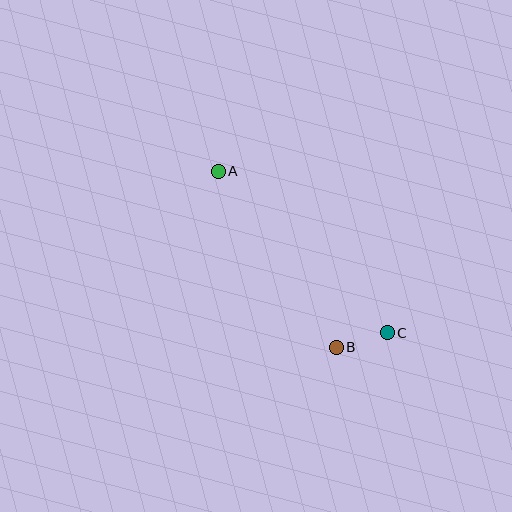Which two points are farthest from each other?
Points A and C are farthest from each other.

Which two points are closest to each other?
Points B and C are closest to each other.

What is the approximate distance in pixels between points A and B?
The distance between A and B is approximately 212 pixels.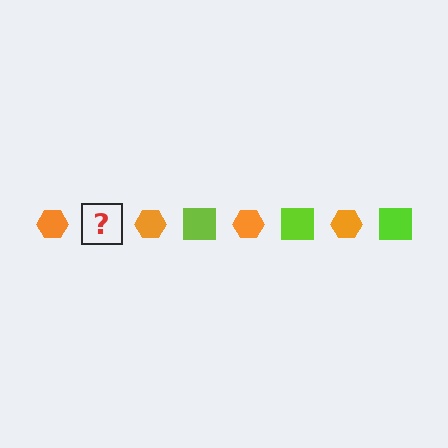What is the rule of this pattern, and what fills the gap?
The rule is that the pattern alternates between orange hexagon and lime square. The gap should be filled with a lime square.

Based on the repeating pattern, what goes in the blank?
The blank should be a lime square.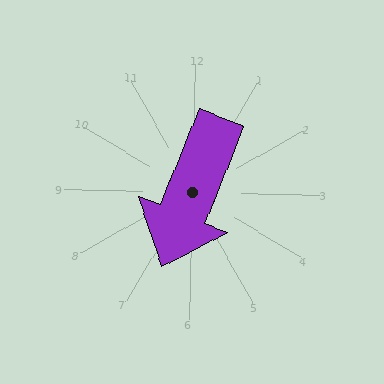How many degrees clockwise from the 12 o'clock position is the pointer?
Approximately 201 degrees.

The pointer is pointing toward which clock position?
Roughly 7 o'clock.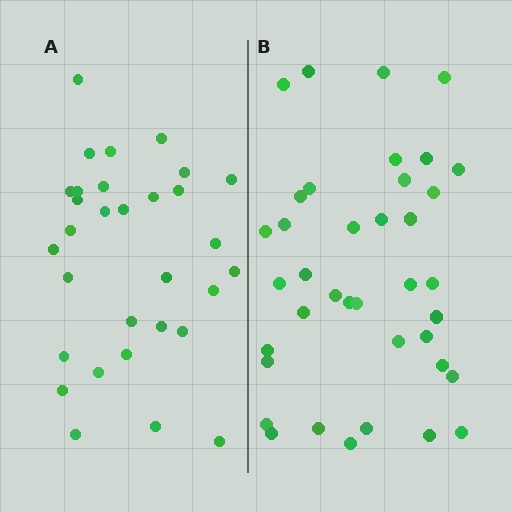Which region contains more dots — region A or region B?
Region B (the right region) has more dots.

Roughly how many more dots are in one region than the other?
Region B has roughly 8 or so more dots than region A.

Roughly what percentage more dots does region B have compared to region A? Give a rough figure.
About 25% more.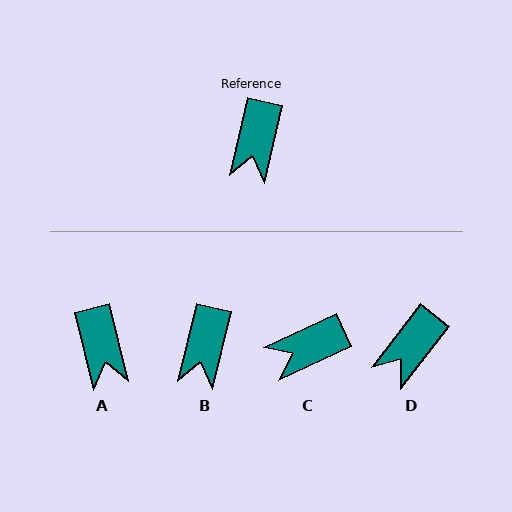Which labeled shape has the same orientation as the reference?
B.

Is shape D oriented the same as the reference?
No, it is off by about 25 degrees.